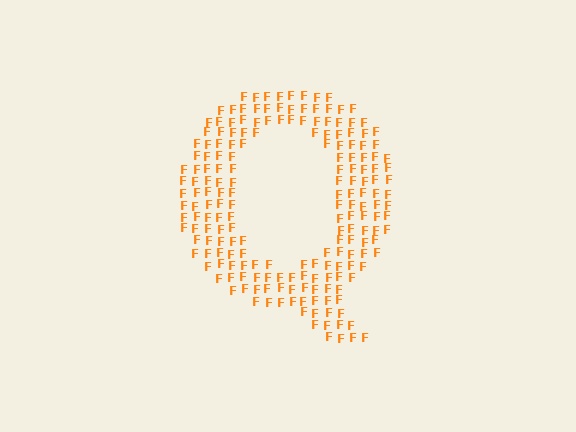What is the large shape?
The large shape is the letter Q.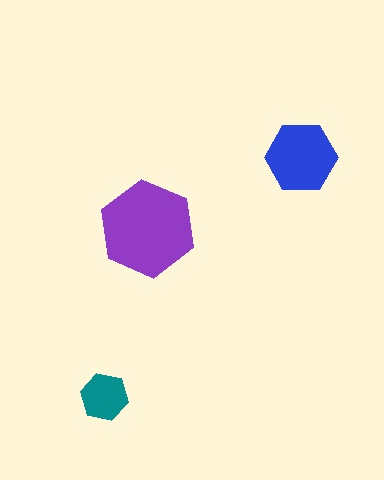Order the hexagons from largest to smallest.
the purple one, the blue one, the teal one.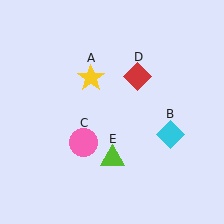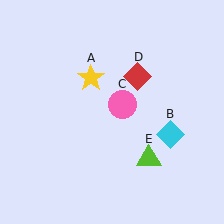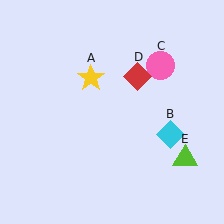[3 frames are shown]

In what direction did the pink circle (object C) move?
The pink circle (object C) moved up and to the right.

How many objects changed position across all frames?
2 objects changed position: pink circle (object C), lime triangle (object E).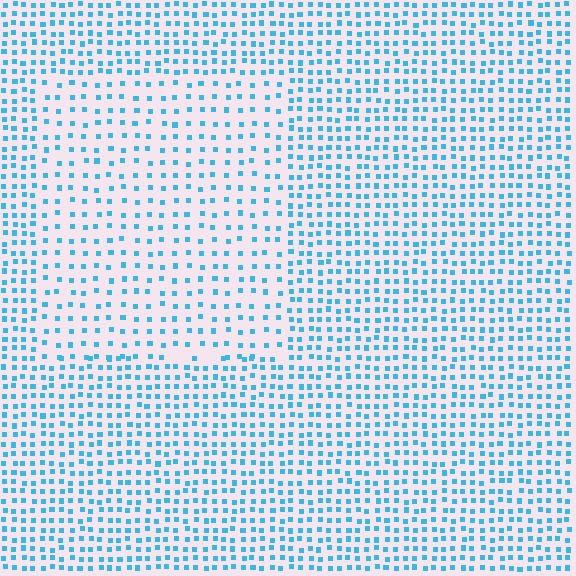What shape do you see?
I see a rectangle.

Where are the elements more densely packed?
The elements are more densely packed outside the rectangle boundary.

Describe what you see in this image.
The image contains small cyan elements arranged at two different densities. A rectangle-shaped region is visible where the elements are less densely packed than the surrounding area.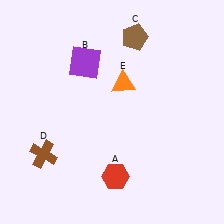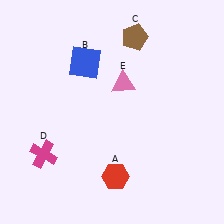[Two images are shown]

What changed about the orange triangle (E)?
In Image 1, E is orange. In Image 2, it changed to pink.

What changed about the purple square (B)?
In Image 1, B is purple. In Image 2, it changed to blue.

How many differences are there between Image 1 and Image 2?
There are 3 differences between the two images.